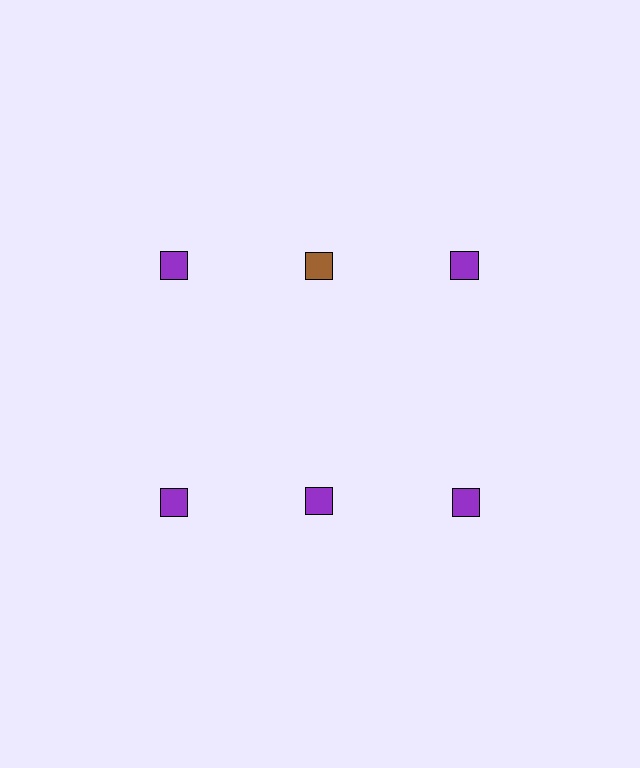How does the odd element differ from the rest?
It has a different color: brown instead of purple.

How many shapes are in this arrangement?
There are 6 shapes arranged in a grid pattern.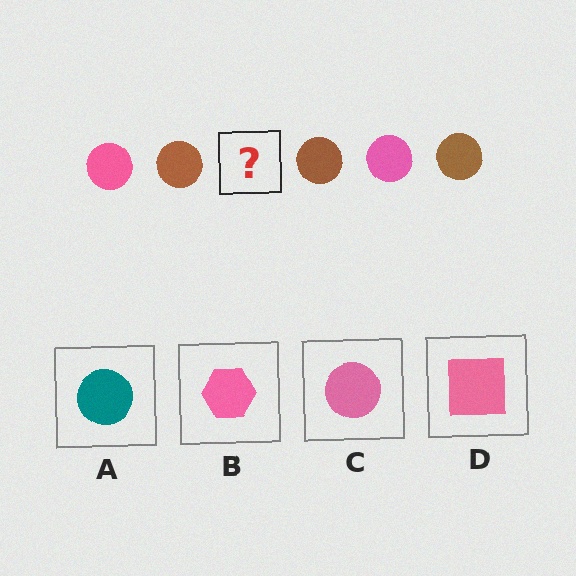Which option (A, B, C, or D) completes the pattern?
C.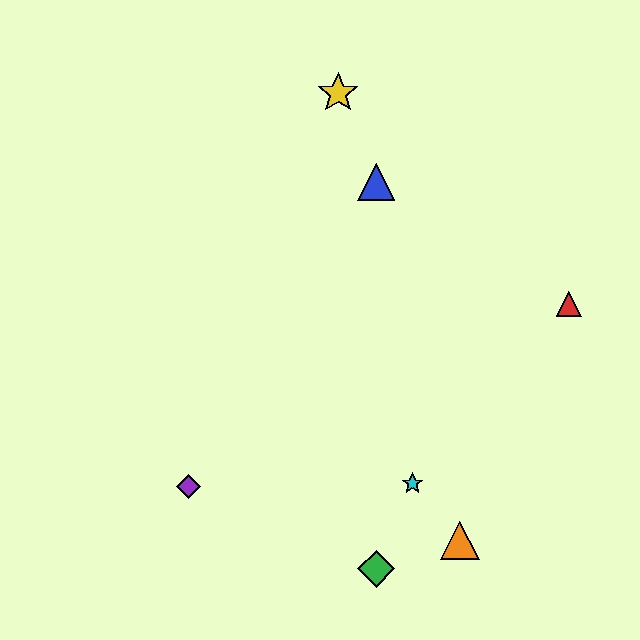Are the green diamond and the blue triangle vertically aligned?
Yes, both are at x≈376.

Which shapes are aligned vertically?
The blue triangle, the green diamond are aligned vertically.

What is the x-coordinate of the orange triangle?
The orange triangle is at x≈460.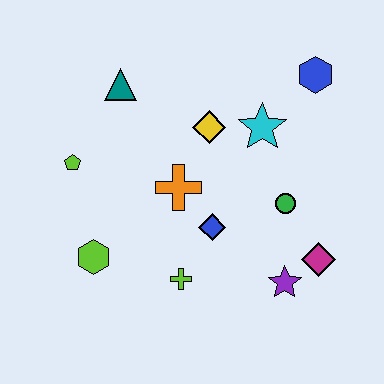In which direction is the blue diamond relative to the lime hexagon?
The blue diamond is to the right of the lime hexagon.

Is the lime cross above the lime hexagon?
No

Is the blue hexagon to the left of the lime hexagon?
No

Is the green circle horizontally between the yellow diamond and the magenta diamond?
Yes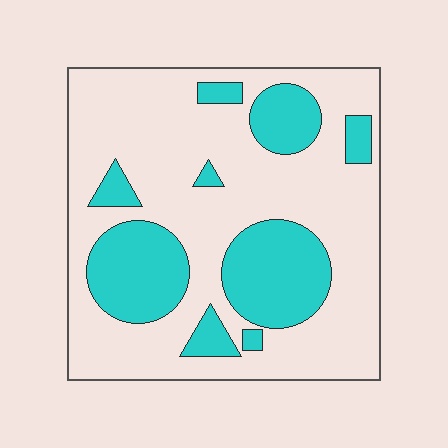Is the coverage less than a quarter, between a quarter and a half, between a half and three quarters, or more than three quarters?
Between a quarter and a half.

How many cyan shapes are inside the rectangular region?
9.